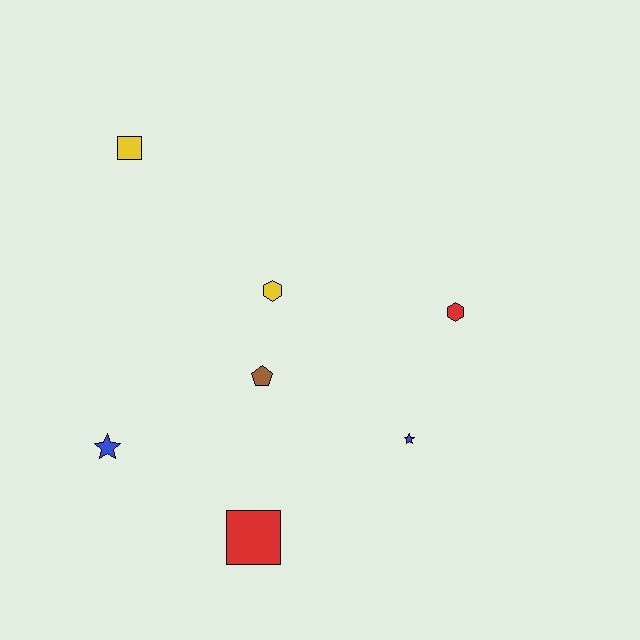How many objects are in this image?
There are 7 objects.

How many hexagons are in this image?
There are 2 hexagons.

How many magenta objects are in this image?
There are no magenta objects.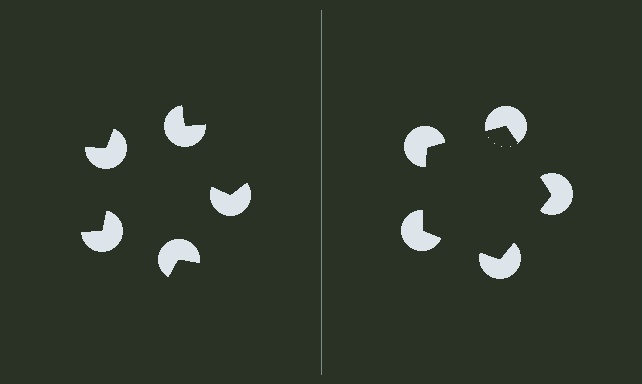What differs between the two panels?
The pac-man discs are positioned identically on both sides; only the wedge orientations differ. On the right they align to a pentagon; on the left they are misaligned.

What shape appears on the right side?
An illusory pentagon.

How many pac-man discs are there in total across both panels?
10 — 5 on each side.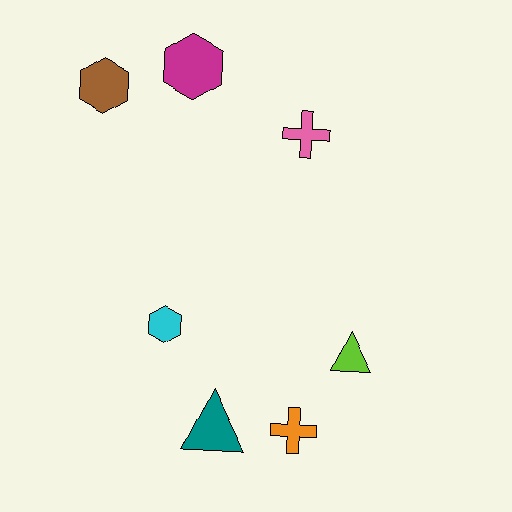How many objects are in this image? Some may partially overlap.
There are 7 objects.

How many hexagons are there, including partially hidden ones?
There are 3 hexagons.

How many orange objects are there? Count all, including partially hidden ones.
There is 1 orange object.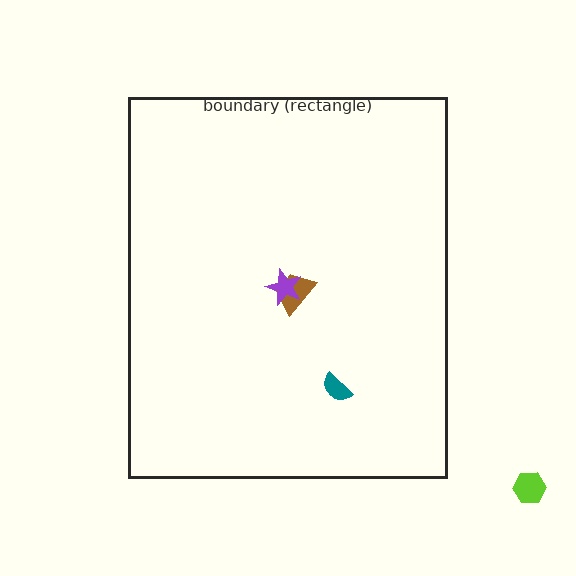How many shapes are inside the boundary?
3 inside, 1 outside.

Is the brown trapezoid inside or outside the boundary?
Inside.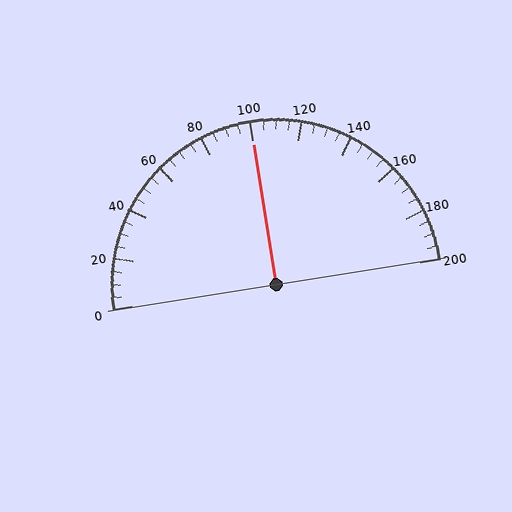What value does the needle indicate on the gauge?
The needle indicates approximately 100.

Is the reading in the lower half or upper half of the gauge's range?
The reading is in the upper half of the range (0 to 200).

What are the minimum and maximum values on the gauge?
The gauge ranges from 0 to 200.